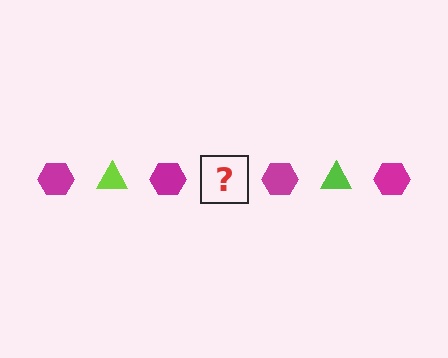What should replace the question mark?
The question mark should be replaced with a lime triangle.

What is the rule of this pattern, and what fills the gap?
The rule is that the pattern alternates between magenta hexagon and lime triangle. The gap should be filled with a lime triangle.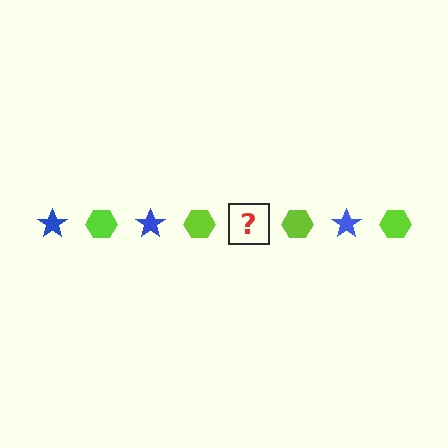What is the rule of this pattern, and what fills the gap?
The rule is that the pattern alternates between blue star and lime hexagon. The gap should be filled with a blue star.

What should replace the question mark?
The question mark should be replaced with a blue star.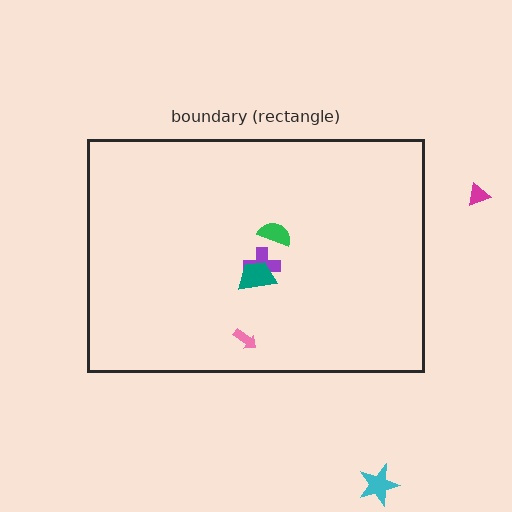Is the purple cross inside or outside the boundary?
Inside.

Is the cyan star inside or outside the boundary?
Outside.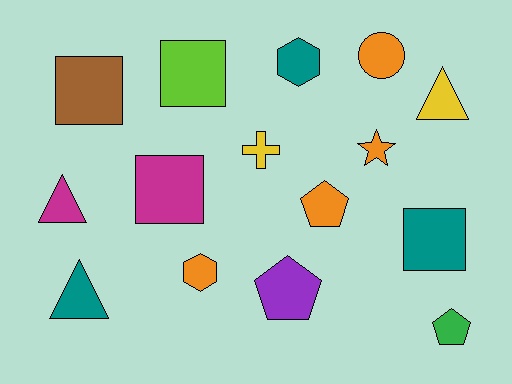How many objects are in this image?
There are 15 objects.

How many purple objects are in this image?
There is 1 purple object.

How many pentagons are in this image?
There are 3 pentagons.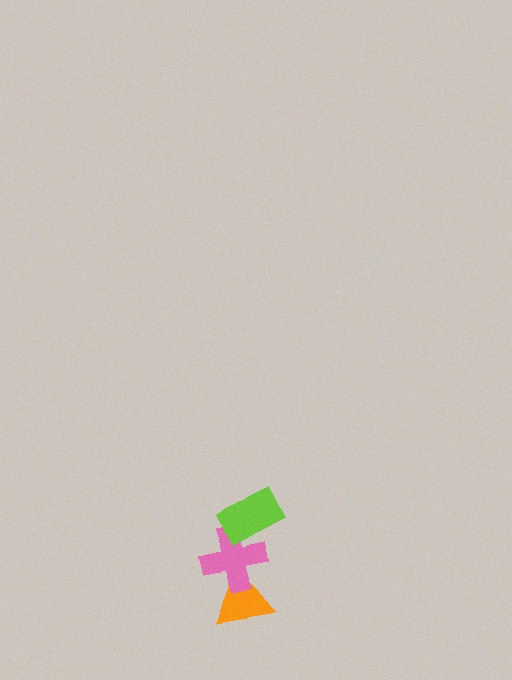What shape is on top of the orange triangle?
The pink cross is on top of the orange triangle.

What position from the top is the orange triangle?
The orange triangle is 3rd from the top.